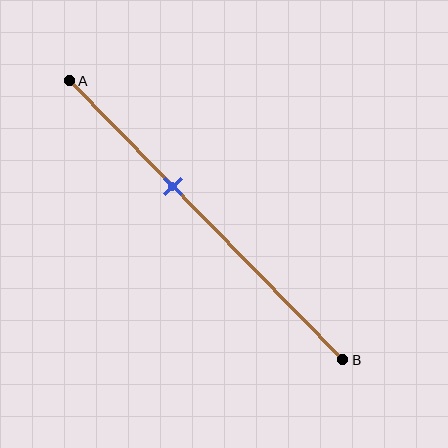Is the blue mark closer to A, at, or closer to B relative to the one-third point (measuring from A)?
The blue mark is closer to point B than the one-third point of segment AB.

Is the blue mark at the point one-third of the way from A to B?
No, the mark is at about 40% from A, not at the 33% one-third point.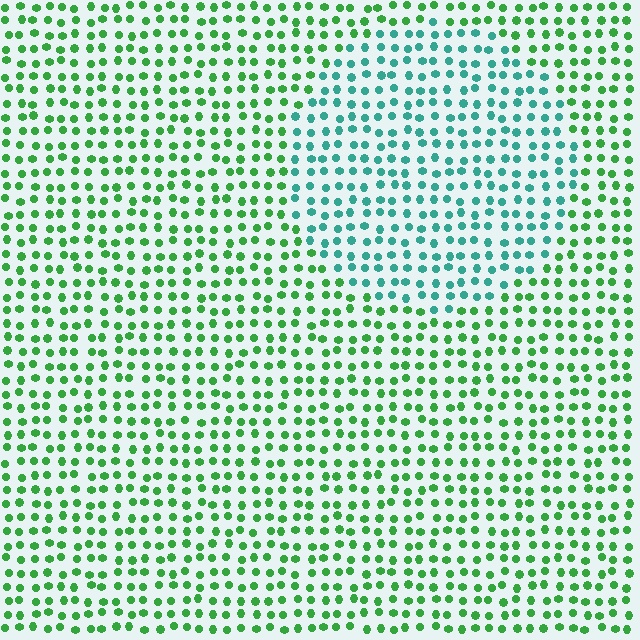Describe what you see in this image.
The image is filled with small green elements in a uniform arrangement. A circle-shaped region is visible where the elements are tinted to a slightly different hue, forming a subtle color boundary.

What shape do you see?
I see a circle.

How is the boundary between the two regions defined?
The boundary is defined purely by a slight shift in hue (about 44 degrees). Spacing, size, and orientation are identical on both sides.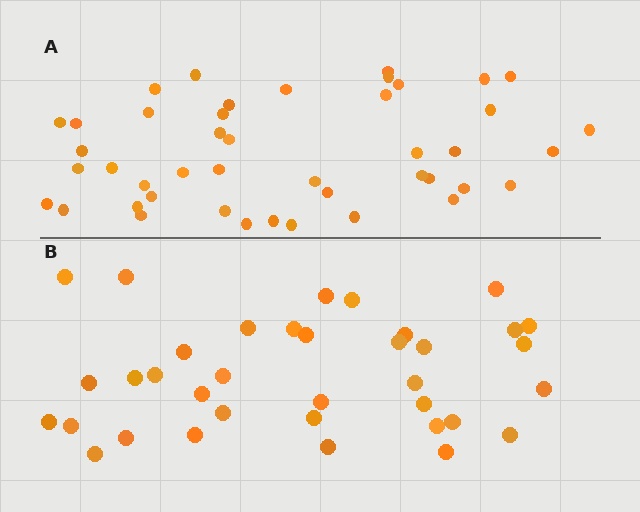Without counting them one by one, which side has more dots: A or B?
Region A (the top region) has more dots.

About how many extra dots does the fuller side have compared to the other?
Region A has roughly 8 or so more dots than region B.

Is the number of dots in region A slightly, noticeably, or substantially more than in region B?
Region A has only slightly more — the two regions are fairly close. The ratio is roughly 1.2 to 1.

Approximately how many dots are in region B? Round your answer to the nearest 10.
About 40 dots. (The exact count is 36, which rounds to 40.)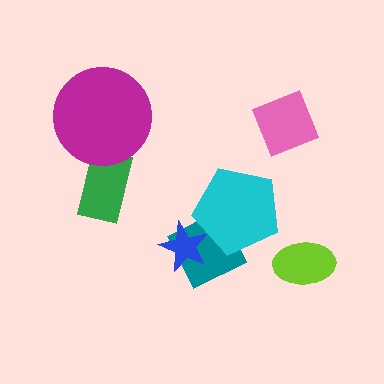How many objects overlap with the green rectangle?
1 object overlaps with the green rectangle.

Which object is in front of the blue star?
The cyan pentagon is in front of the blue star.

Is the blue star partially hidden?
Yes, it is partially covered by another shape.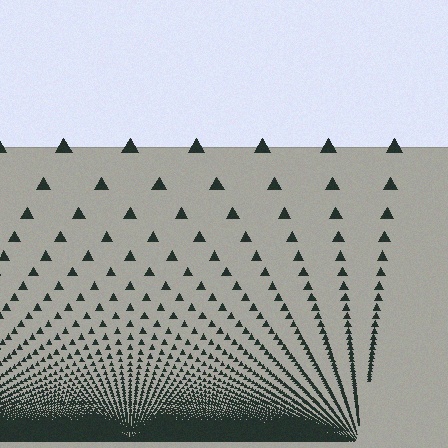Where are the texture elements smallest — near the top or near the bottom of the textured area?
Near the bottom.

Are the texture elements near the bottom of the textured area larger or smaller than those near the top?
Smaller. The gradient is inverted — elements near the bottom are smaller and denser.